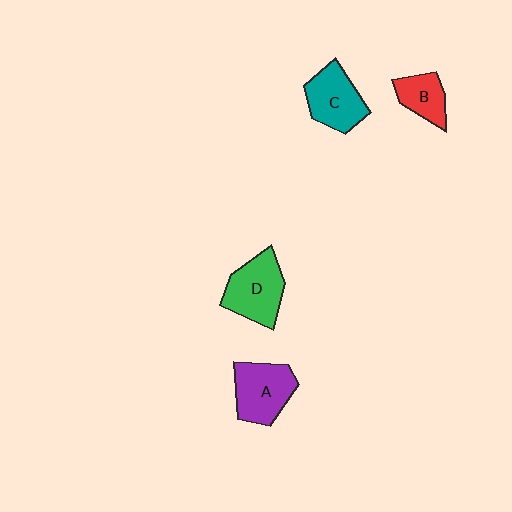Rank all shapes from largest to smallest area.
From largest to smallest: D (green), A (purple), C (teal), B (red).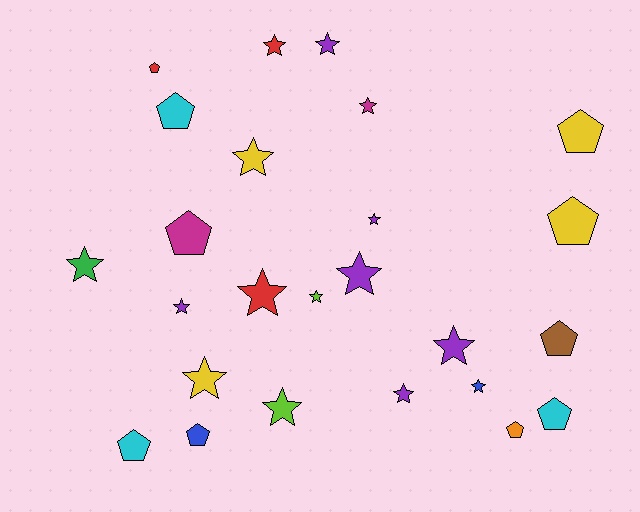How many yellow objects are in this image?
There are 4 yellow objects.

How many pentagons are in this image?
There are 10 pentagons.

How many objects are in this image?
There are 25 objects.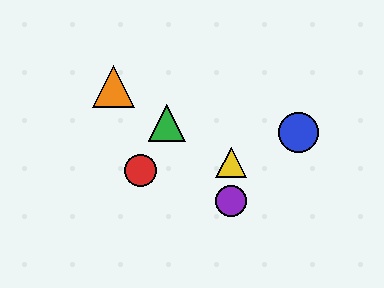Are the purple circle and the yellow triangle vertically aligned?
Yes, both are at x≈231.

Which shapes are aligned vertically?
The yellow triangle, the purple circle are aligned vertically.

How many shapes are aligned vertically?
2 shapes (the yellow triangle, the purple circle) are aligned vertically.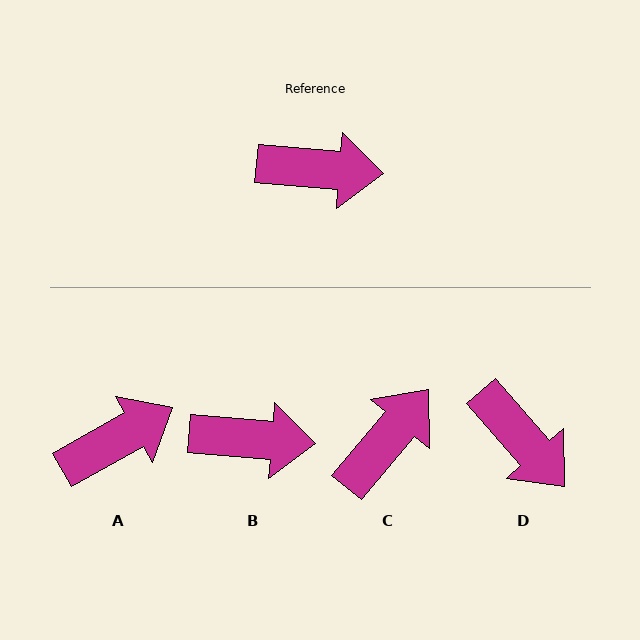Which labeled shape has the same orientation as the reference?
B.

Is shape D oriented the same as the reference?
No, it is off by about 44 degrees.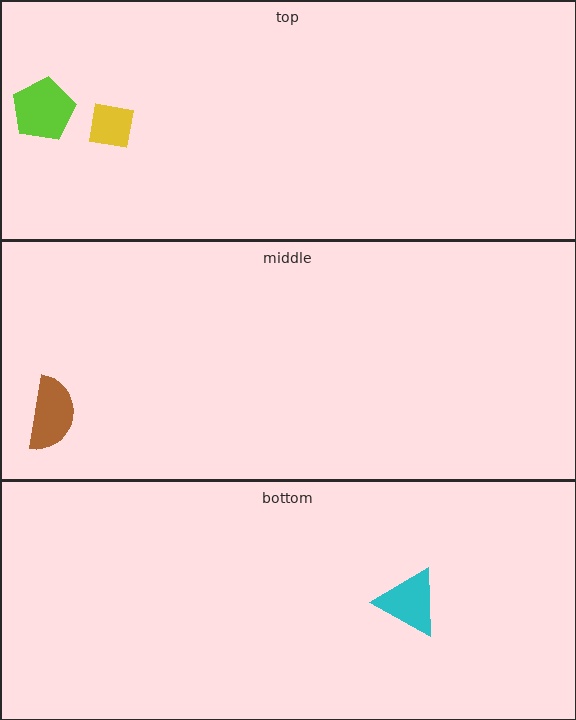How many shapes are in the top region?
2.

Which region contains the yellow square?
The top region.